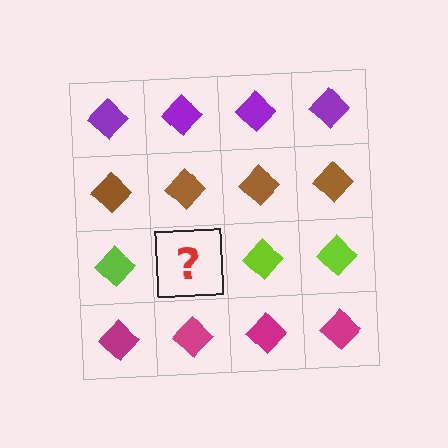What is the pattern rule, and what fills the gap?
The rule is that each row has a consistent color. The gap should be filled with a lime diamond.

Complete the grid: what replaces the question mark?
The question mark should be replaced with a lime diamond.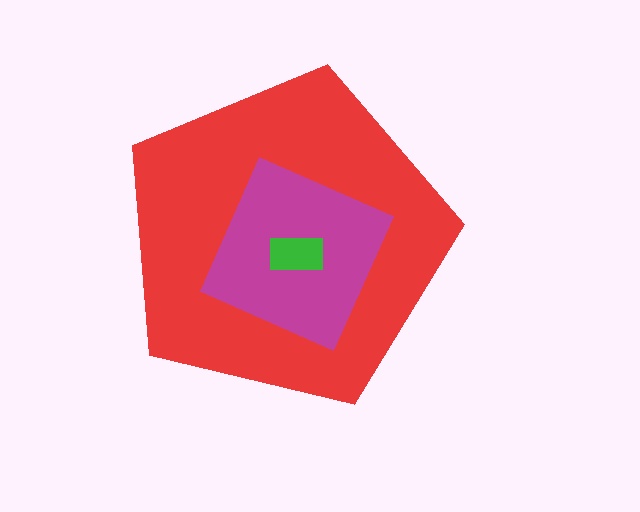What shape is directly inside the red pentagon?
The magenta diamond.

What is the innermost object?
The green rectangle.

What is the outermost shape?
The red pentagon.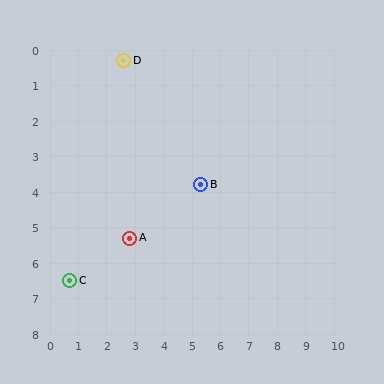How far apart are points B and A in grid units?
Points B and A are about 2.9 grid units apart.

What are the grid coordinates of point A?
Point A is at approximately (2.8, 5.3).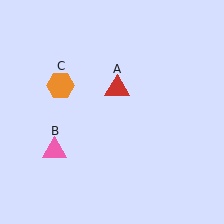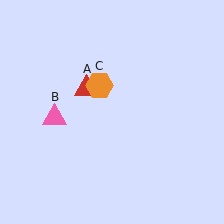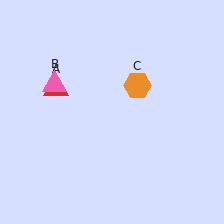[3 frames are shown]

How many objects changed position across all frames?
3 objects changed position: red triangle (object A), pink triangle (object B), orange hexagon (object C).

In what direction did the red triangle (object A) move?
The red triangle (object A) moved left.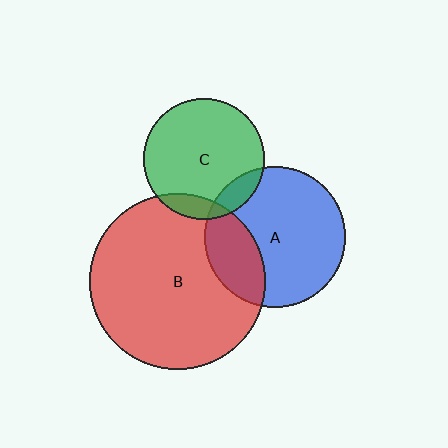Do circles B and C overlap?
Yes.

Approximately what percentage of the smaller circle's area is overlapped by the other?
Approximately 10%.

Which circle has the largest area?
Circle B (red).